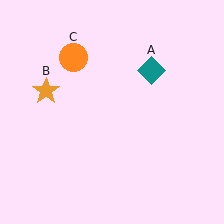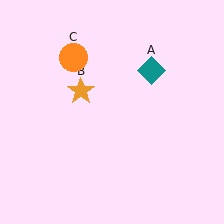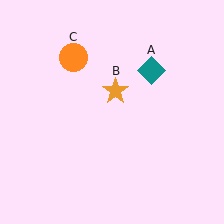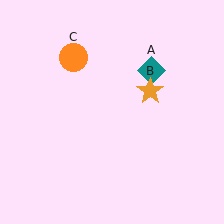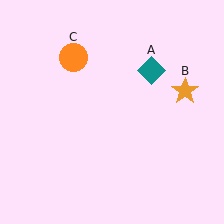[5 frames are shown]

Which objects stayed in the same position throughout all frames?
Teal diamond (object A) and orange circle (object C) remained stationary.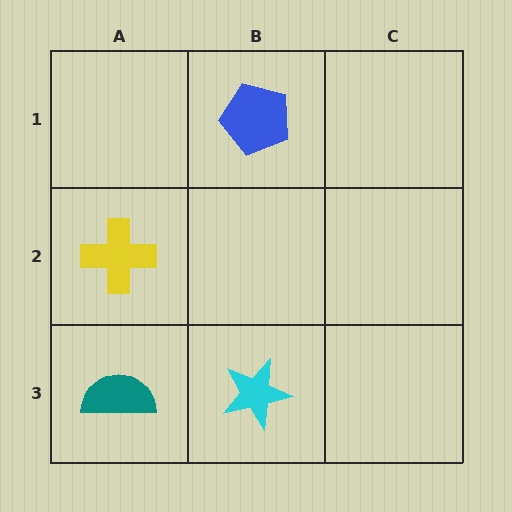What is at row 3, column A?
A teal semicircle.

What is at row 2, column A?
A yellow cross.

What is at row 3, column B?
A cyan star.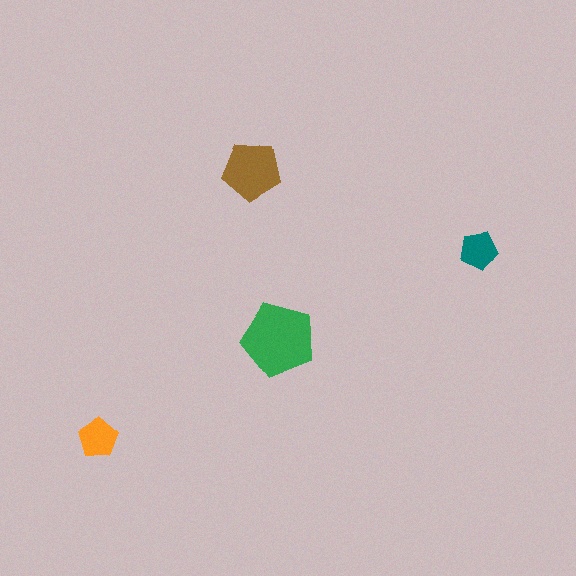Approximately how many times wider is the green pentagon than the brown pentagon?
About 1.5 times wider.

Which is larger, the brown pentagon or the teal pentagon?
The brown one.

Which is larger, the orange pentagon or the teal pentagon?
The orange one.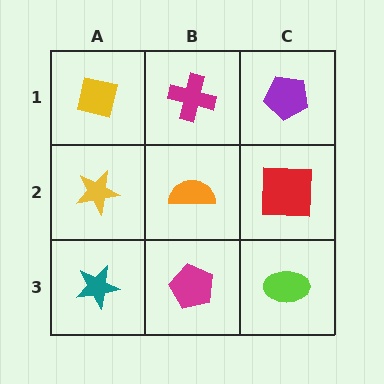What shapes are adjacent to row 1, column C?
A red square (row 2, column C), a magenta cross (row 1, column B).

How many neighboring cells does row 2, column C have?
3.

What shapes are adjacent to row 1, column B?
An orange semicircle (row 2, column B), a yellow square (row 1, column A), a purple pentagon (row 1, column C).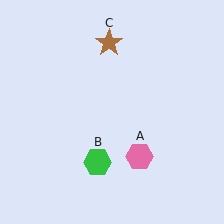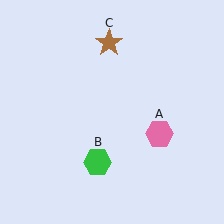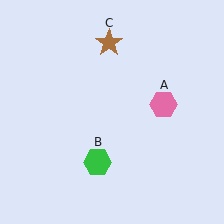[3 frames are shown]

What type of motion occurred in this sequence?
The pink hexagon (object A) rotated counterclockwise around the center of the scene.